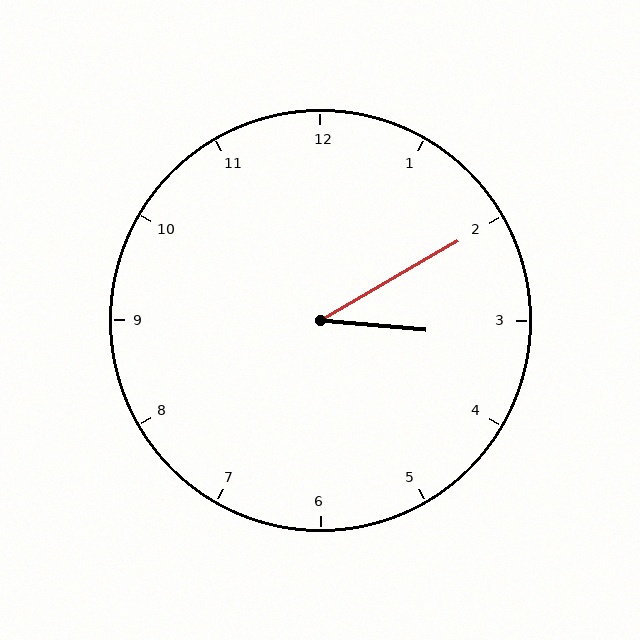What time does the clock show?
3:10.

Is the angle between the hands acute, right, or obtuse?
It is acute.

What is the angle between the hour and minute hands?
Approximately 35 degrees.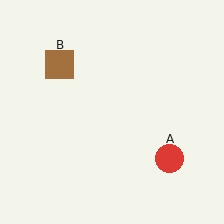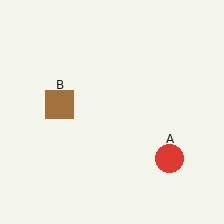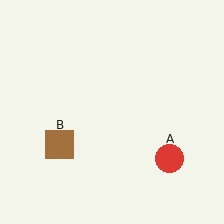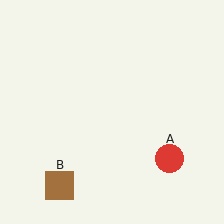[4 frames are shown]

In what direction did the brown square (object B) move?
The brown square (object B) moved down.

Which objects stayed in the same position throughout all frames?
Red circle (object A) remained stationary.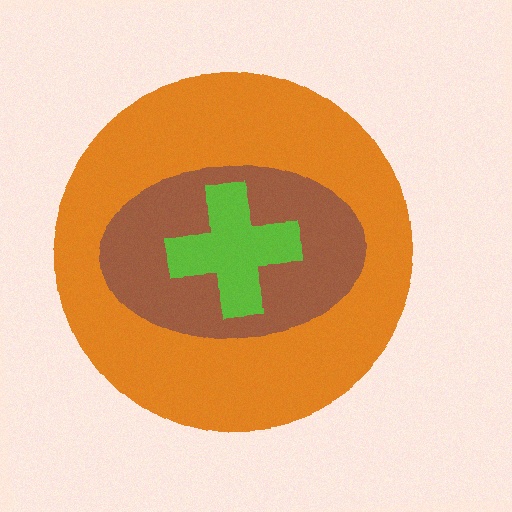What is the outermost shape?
The orange circle.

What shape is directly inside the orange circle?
The brown ellipse.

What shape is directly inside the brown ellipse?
The lime cross.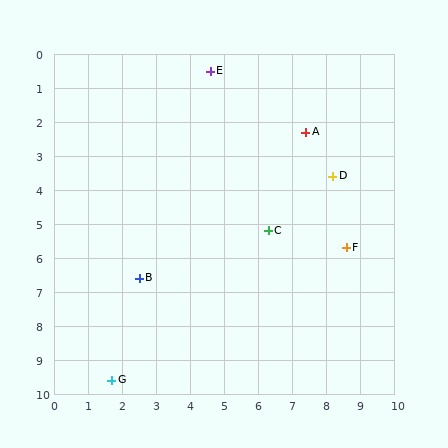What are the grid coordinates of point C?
Point C is at approximately (6.3, 5.2).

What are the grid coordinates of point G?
Point G is at approximately (1.7, 9.6).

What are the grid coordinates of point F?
Point F is at approximately (8.6, 5.7).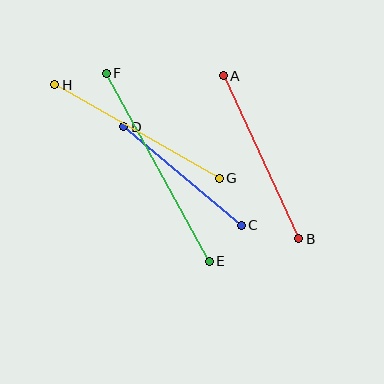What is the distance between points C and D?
The distance is approximately 153 pixels.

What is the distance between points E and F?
The distance is approximately 214 pixels.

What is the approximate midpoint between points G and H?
The midpoint is at approximately (137, 131) pixels.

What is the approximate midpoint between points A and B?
The midpoint is at approximately (261, 157) pixels.